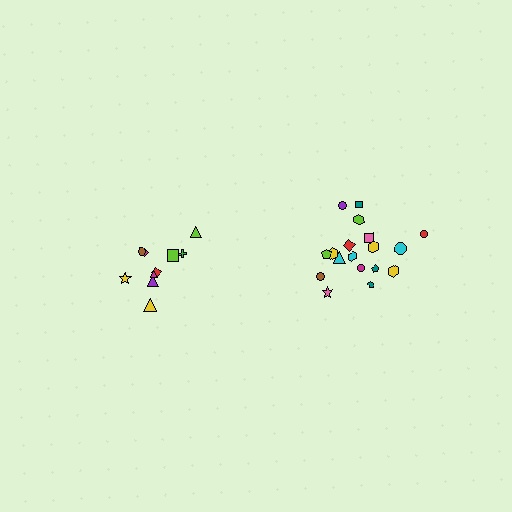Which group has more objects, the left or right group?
The right group.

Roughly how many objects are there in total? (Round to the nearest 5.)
Roughly 30 objects in total.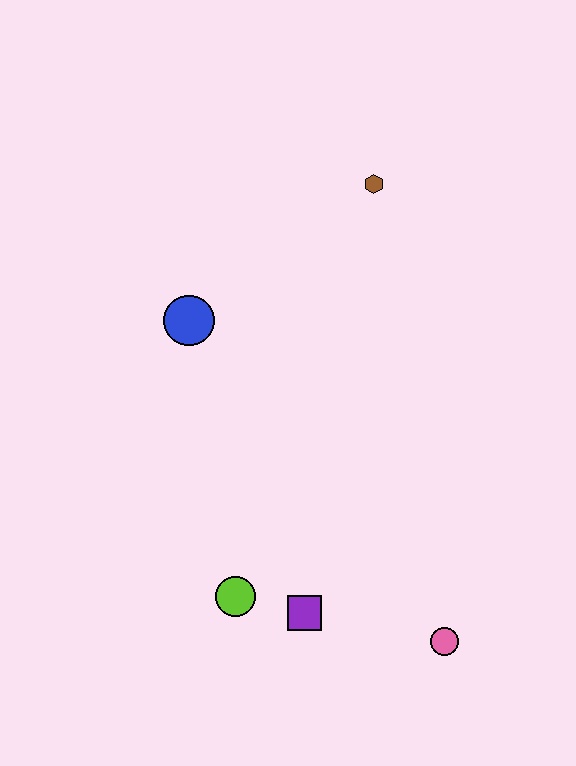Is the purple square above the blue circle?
No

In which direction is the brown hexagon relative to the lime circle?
The brown hexagon is above the lime circle.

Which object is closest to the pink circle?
The purple square is closest to the pink circle.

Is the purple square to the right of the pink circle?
No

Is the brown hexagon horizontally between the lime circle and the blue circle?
No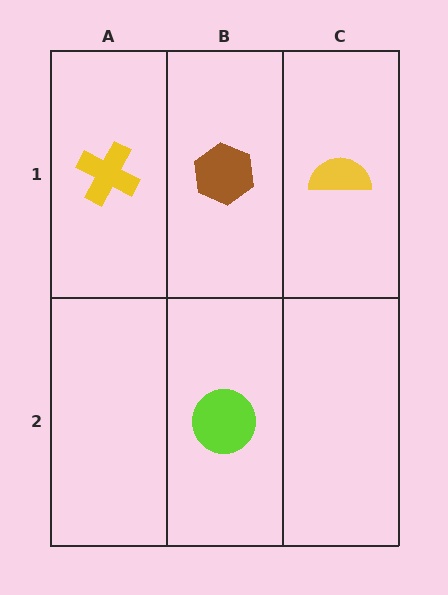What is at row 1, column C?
A yellow semicircle.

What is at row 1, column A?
A yellow cross.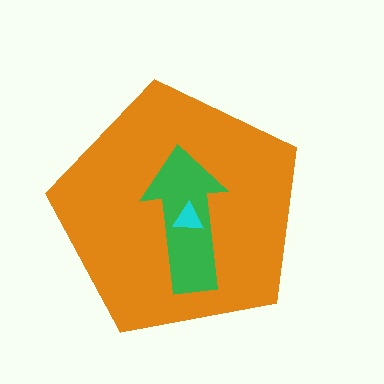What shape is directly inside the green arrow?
The cyan triangle.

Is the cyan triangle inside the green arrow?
Yes.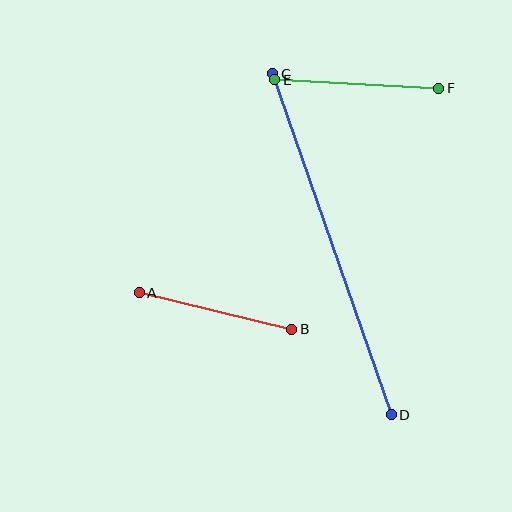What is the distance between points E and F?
The distance is approximately 164 pixels.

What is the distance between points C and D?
The distance is approximately 361 pixels.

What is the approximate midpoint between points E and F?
The midpoint is at approximately (357, 84) pixels.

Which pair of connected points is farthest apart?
Points C and D are farthest apart.